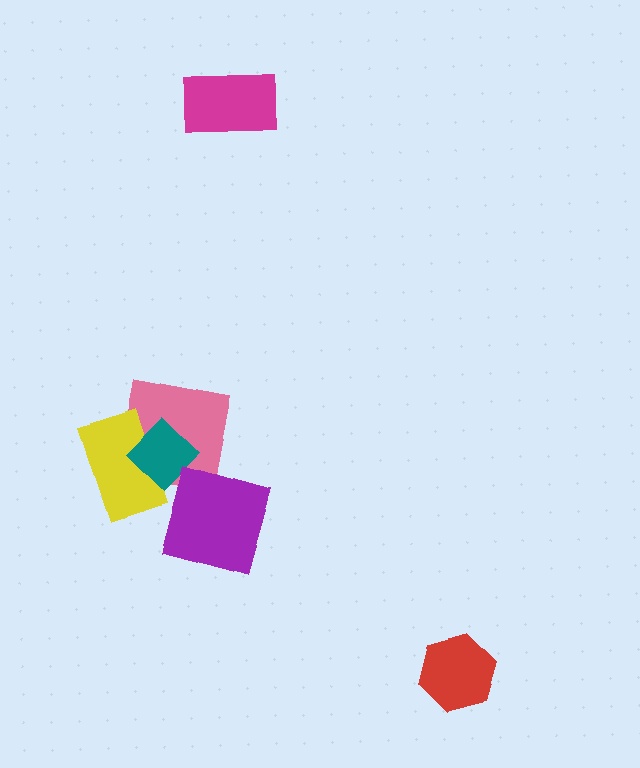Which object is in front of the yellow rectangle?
The teal diamond is in front of the yellow rectangle.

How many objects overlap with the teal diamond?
2 objects overlap with the teal diamond.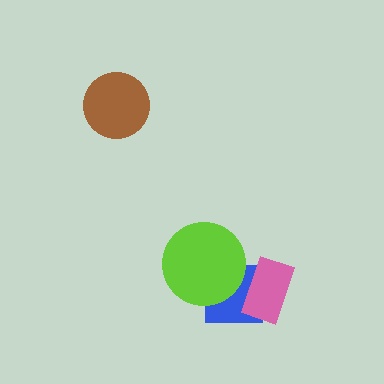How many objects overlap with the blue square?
2 objects overlap with the blue square.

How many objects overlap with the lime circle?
1 object overlaps with the lime circle.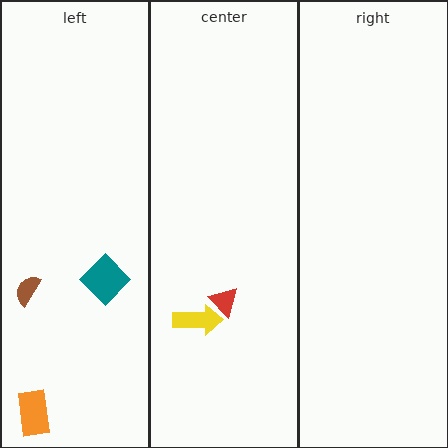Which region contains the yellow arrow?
The center region.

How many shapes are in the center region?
2.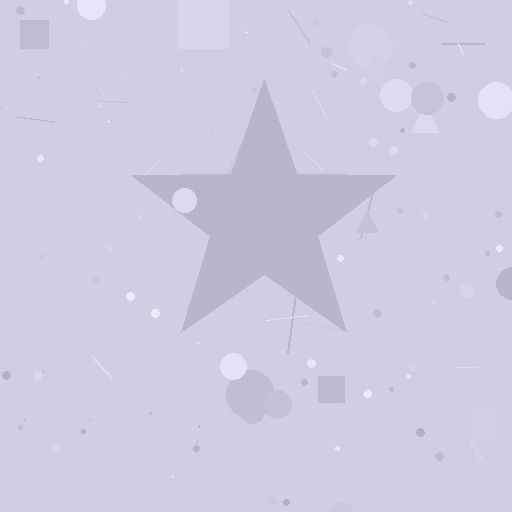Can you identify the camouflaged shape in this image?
The camouflaged shape is a star.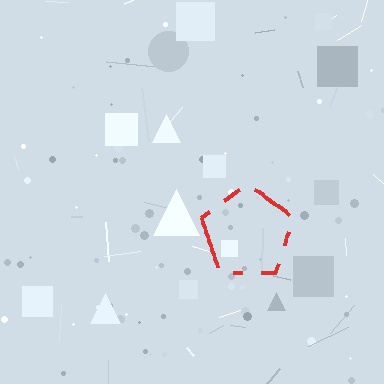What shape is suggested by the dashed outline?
The dashed outline suggests a pentagon.